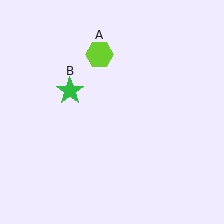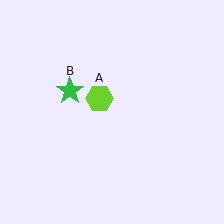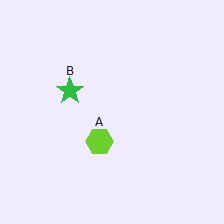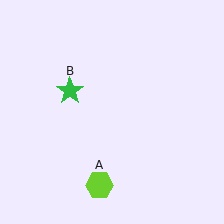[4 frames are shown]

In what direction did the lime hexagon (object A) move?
The lime hexagon (object A) moved down.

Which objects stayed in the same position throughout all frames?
Green star (object B) remained stationary.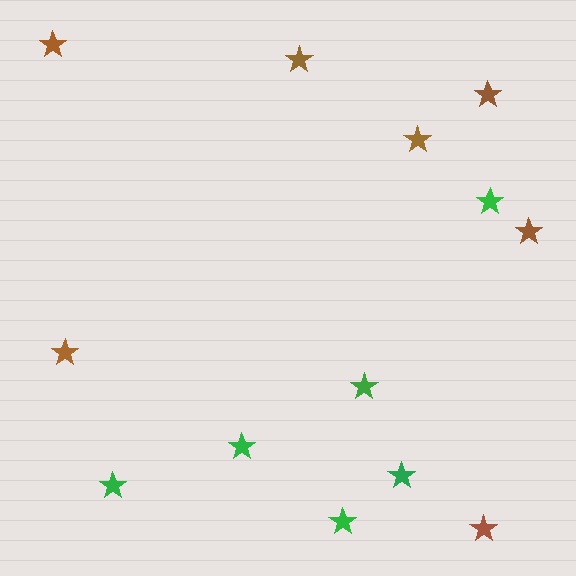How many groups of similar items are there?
There are 2 groups: one group of brown stars (7) and one group of green stars (6).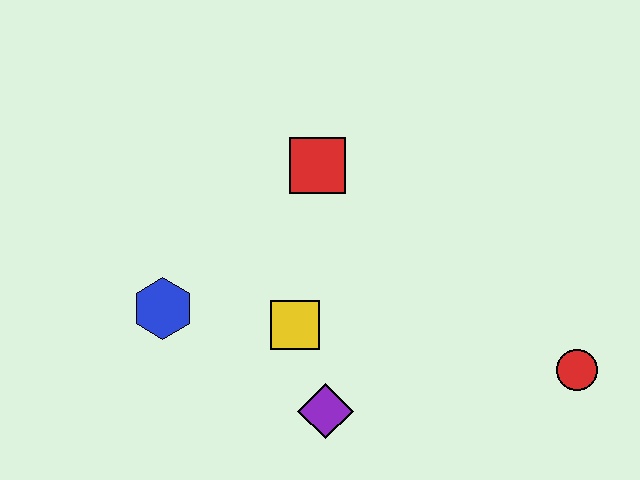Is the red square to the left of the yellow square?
No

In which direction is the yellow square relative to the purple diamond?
The yellow square is above the purple diamond.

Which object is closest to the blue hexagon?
The yellow square is closest to the blue hexagon.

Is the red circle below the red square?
Yes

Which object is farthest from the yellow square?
The red circle is farthest from the yellow square.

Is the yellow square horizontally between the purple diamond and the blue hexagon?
Yes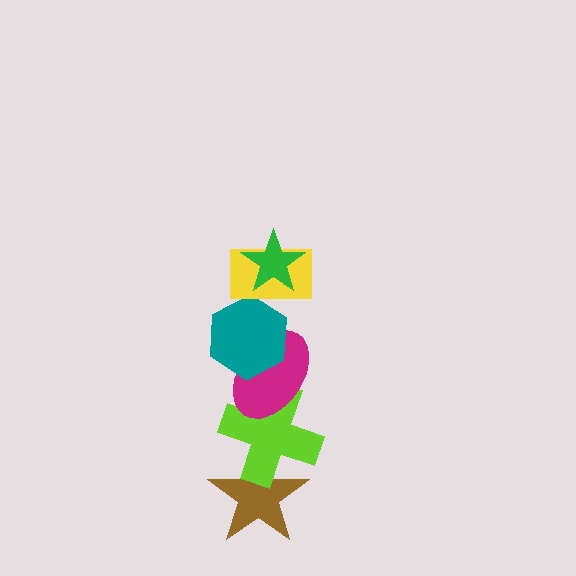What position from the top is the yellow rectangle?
The yellow rectangle is 2nd from the top.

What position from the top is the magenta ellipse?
The magenta ellipse is 4th from the top.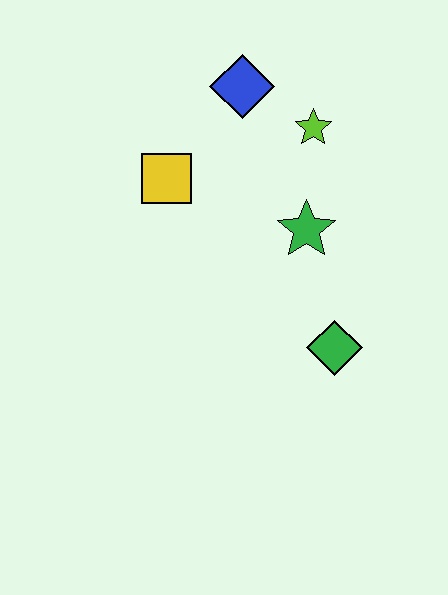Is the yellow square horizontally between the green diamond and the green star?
No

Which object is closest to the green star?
The lime star is closest to the green star.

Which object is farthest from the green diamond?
The blue diamond is farthest from the green diamond.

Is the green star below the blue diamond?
Yes